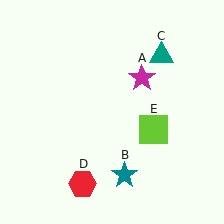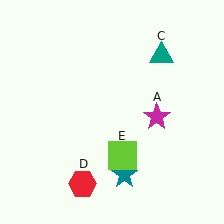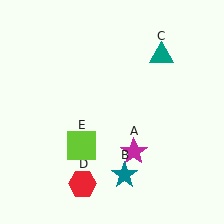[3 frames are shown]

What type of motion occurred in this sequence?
The magenta star (object A), lime square (object E) rotated clockwise around the center of the scene.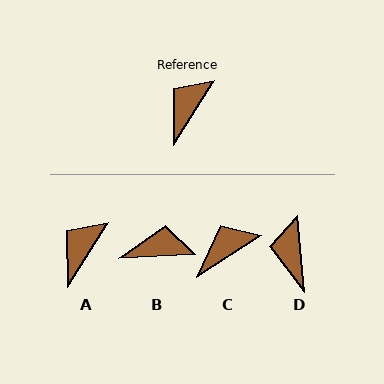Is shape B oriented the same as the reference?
No, it is off by about 54 degrees.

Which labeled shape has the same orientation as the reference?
A.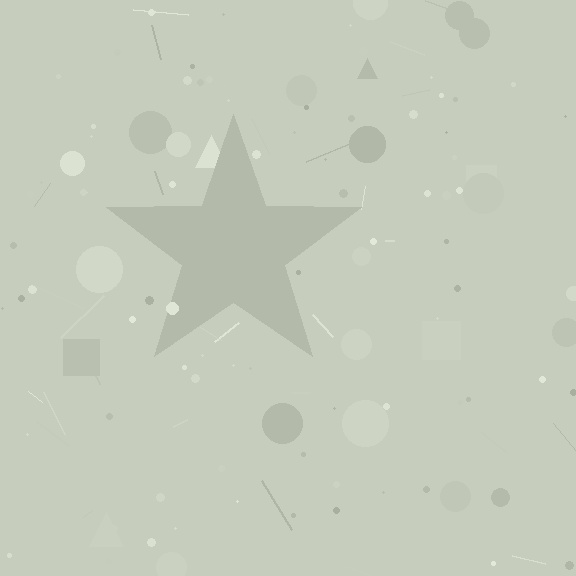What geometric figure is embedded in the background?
A star is embedded in the background.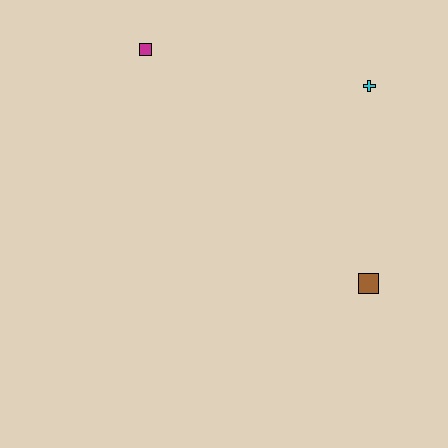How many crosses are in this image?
There is 1 cross.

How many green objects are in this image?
There are no green objects.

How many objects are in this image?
There are 3 objects.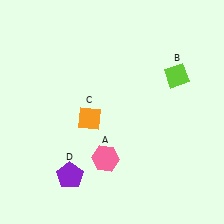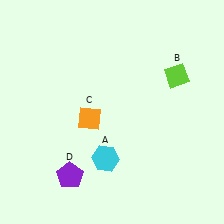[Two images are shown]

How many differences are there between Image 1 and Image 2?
There is 1 difference between the two images.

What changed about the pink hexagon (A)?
In Image 1, A is pink. In Image 2, it changed to cyan.